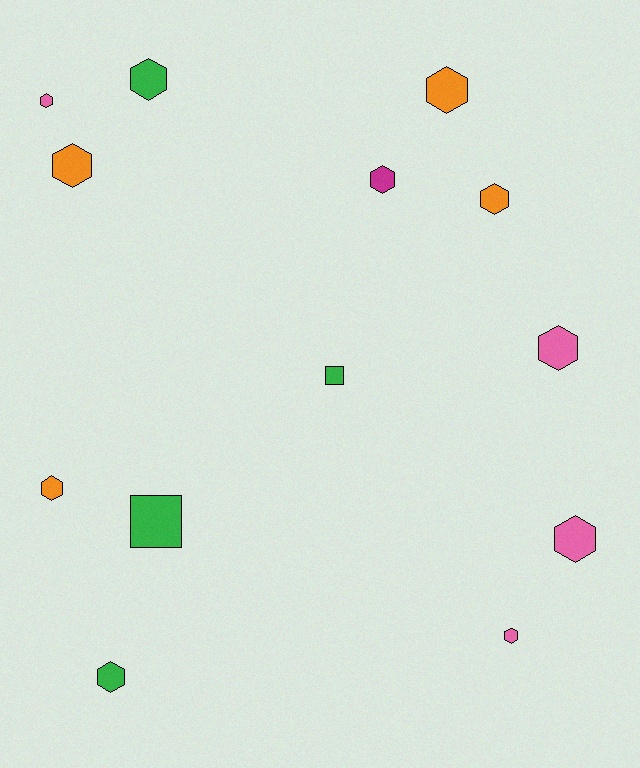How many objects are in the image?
There are 13 objects.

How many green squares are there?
There are 2 green squares.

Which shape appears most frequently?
Hexagon, with 11 objects.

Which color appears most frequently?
Pink, with 4 objects.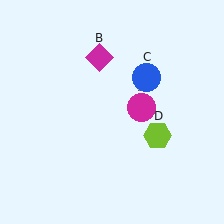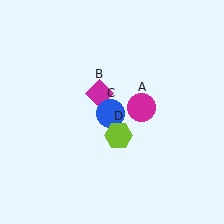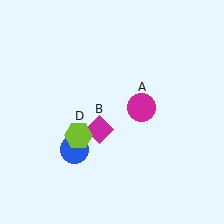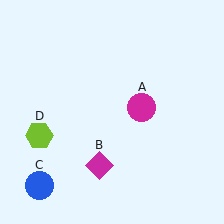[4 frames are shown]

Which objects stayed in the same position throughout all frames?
Magenta circle (object A) remained stationary.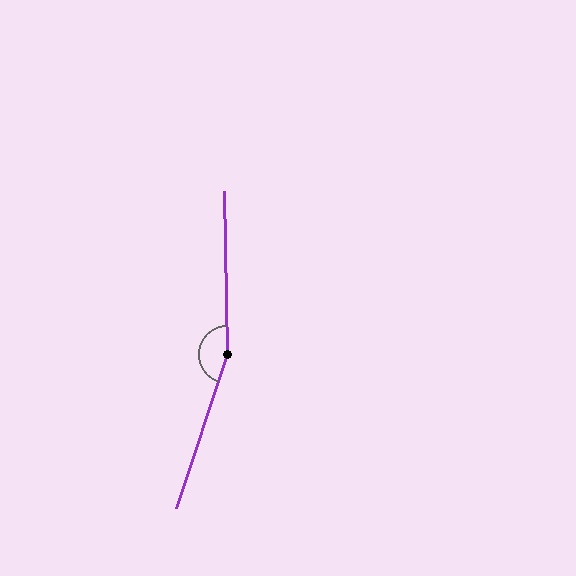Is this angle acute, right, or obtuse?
It is obtuse.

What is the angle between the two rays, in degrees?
Approximately 161 degrees.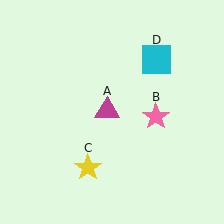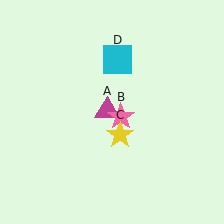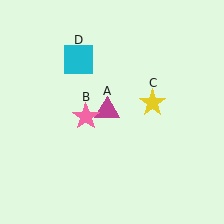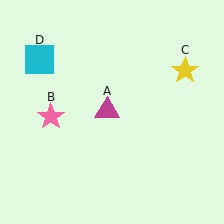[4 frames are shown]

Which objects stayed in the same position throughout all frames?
Magenta triangle (object A) remained stationary.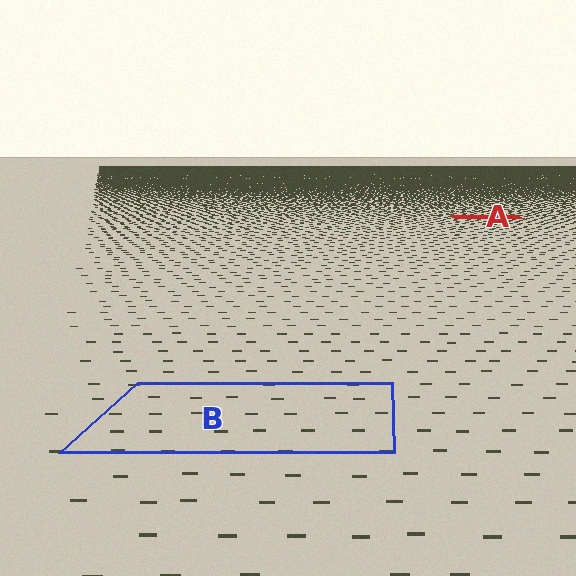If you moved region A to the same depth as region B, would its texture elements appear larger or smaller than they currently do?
They would appear larger. At a closer depth, the same texture elements are projected at a bigger on-screen size.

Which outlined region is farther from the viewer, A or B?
Region A is farther from the viewer — the texture elements inside it appear smaller and more densely packed.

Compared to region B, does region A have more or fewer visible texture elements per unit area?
Region A has more texture elements per unit area — they are packed more densely because it is farther away.